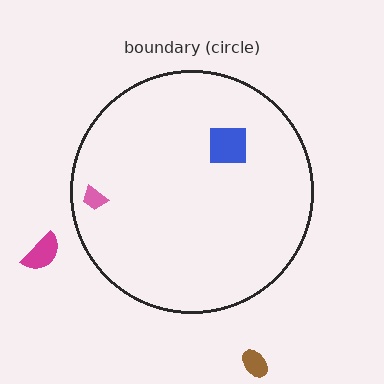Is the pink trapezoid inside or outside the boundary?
Inside.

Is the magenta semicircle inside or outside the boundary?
Outside.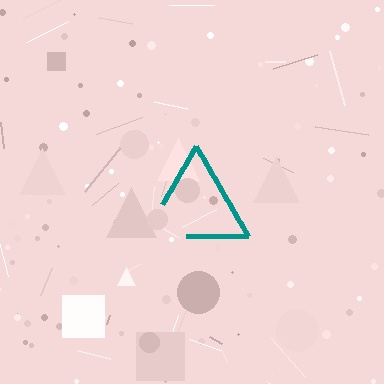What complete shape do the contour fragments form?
The contour fragments form a triangle.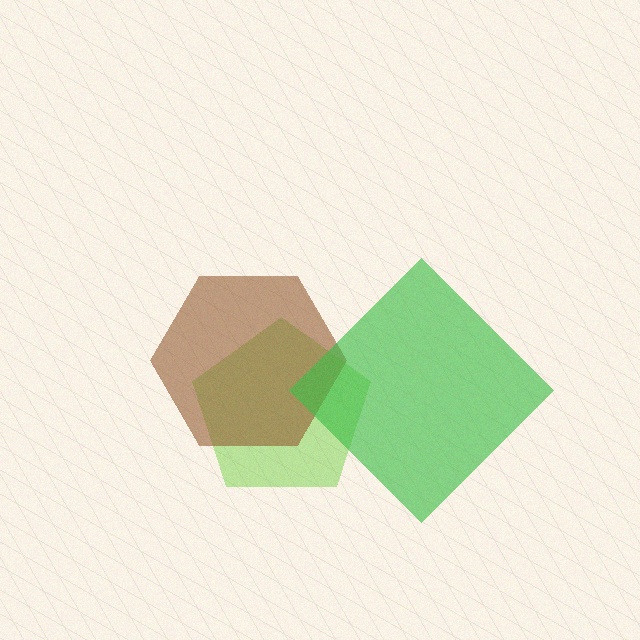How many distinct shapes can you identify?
There are 3 distinct shapes: a lime pentagon, a brown hexagon, a green diamond.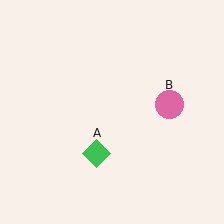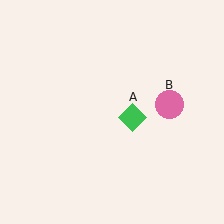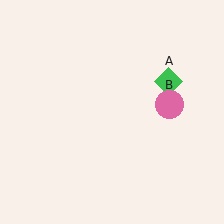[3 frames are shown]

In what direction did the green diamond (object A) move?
The green diamond (object A) moved up and to the right.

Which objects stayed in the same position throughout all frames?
Pink circle (object B) remained stationary.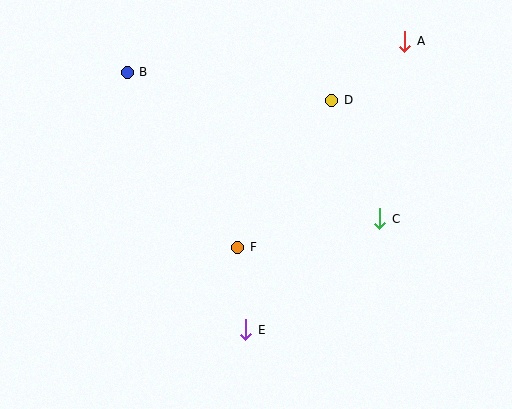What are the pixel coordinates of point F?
Point F is at (238, 247).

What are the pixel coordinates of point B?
Point B is at (127, 72).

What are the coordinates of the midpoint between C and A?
The midpoint between C and A is at (392, 130).